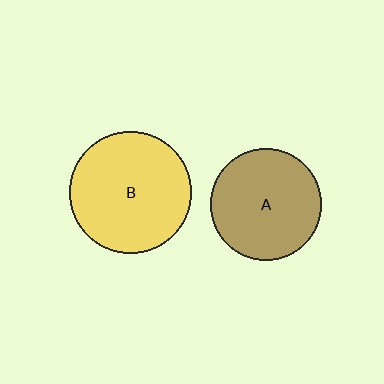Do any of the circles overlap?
No, none of the circles overlap.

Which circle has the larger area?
Circle B (yellow).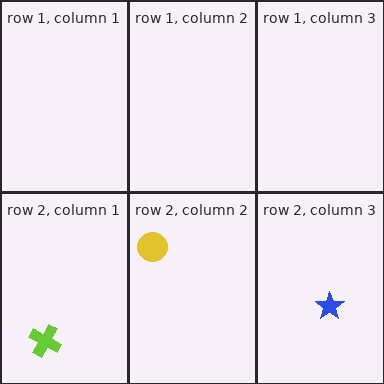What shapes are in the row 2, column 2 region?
The yellow circle.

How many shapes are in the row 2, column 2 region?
1.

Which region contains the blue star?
The row 2, column 3 region.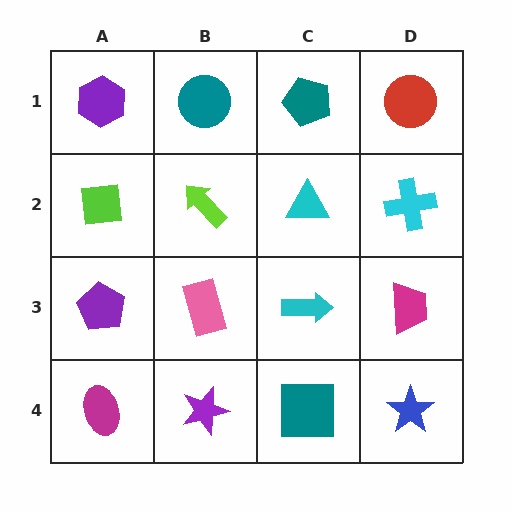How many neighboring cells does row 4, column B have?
3.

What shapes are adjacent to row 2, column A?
A purple hexagon (row 1, column A), a purple pentagon (row 3, column A), a lime arrow (row 2, column B).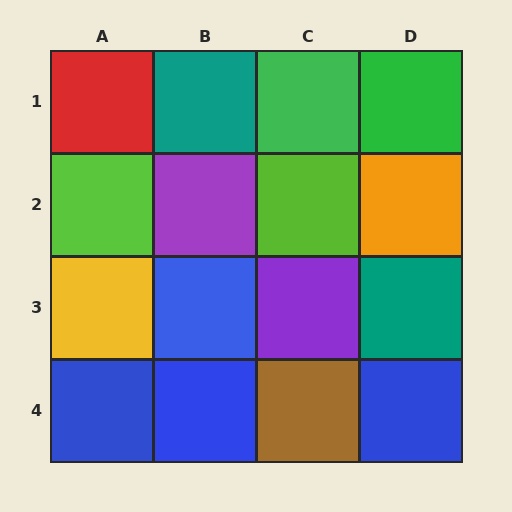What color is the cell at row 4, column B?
Blue.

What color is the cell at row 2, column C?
Lime.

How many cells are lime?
2 cells are lime.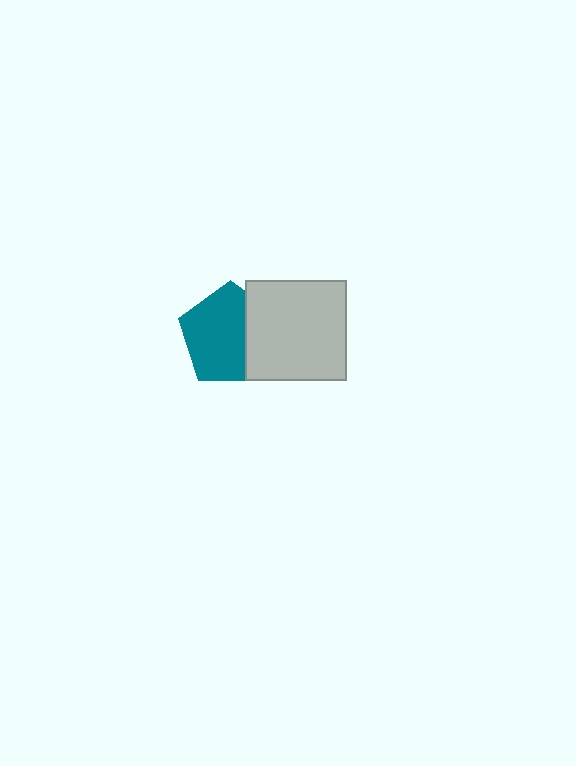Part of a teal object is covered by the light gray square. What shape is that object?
It is a pentagon.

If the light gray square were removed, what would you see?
You would see the complete teal pentagon.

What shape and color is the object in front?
The object in front is a light gray square.